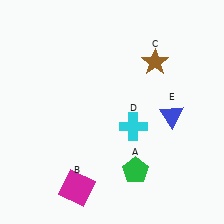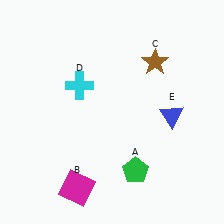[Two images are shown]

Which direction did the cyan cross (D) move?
The cyan cross (D) moved left.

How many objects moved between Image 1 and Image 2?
1 object moved between the two images.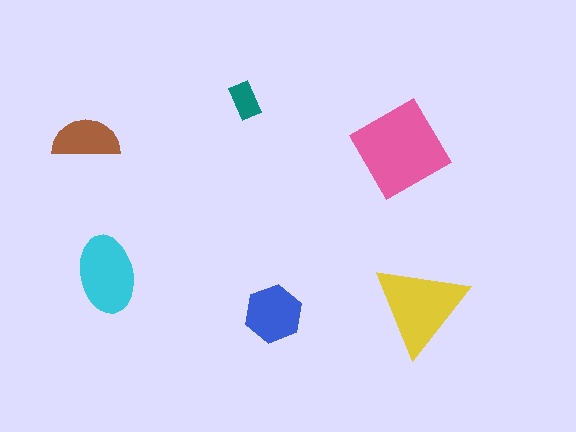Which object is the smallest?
The teal rectangle.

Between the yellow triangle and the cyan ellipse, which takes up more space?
The yellow triangle.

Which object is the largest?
The pink diamond.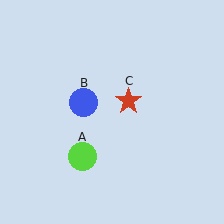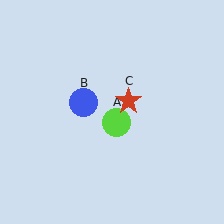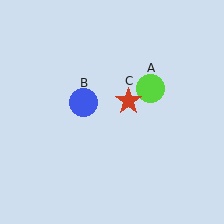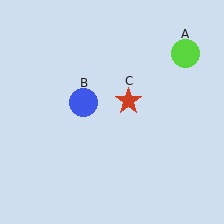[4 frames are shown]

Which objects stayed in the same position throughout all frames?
Blue circle (object B) and red star (object C) remained stationary.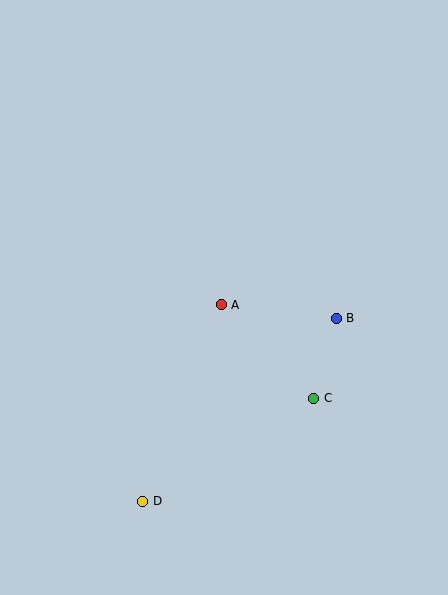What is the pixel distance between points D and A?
The distance between D and A is 212 pixels.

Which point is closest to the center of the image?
Point A at (221, 305) is closest to the center.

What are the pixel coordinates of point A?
Point A is at (221, 305).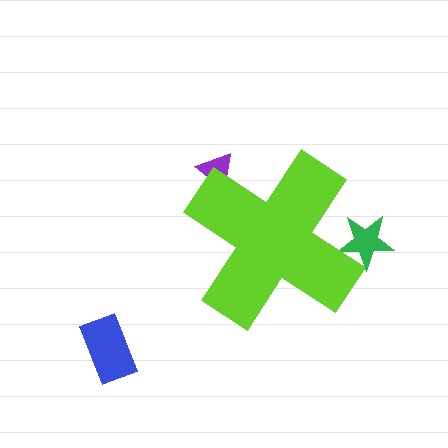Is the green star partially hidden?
Yes, the green star is partially hidden behind the lime cross.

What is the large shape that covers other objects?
A lime cross.